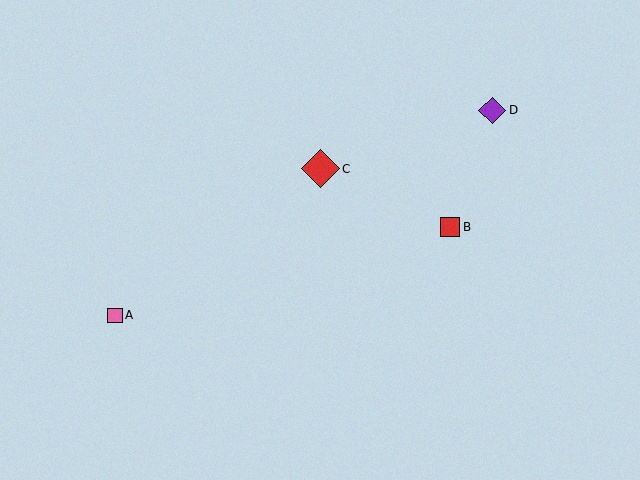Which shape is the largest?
The red diamond (labeled C) is the largest.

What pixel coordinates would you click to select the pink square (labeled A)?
Click at (115, 315) to select the pink square A.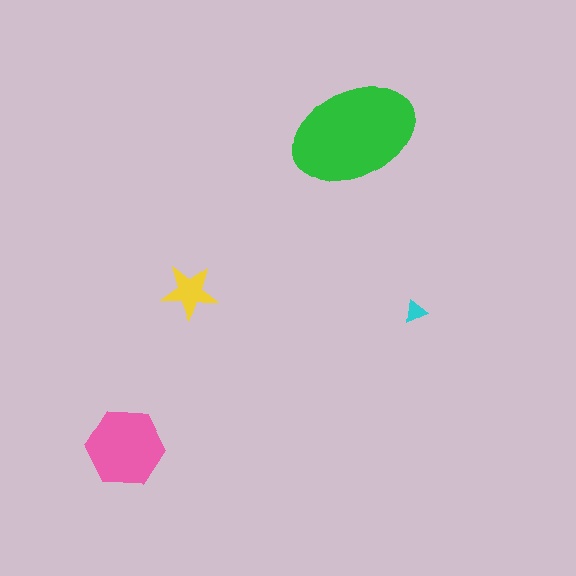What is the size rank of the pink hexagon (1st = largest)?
2nd.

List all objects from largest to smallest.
The green ellipse, the pink hexagon, the yellow star, the cyan triangle.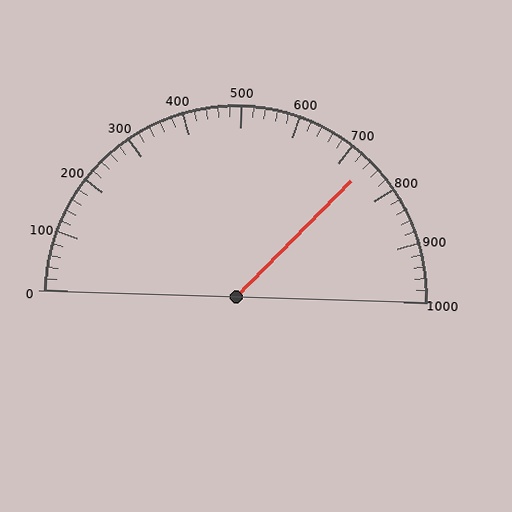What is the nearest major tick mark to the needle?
The nearest major tick mark is 700.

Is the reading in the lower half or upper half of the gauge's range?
The reading is in the upper half of the range (0 to 1000).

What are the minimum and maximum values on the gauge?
The gauge ranges from 0 to 1000.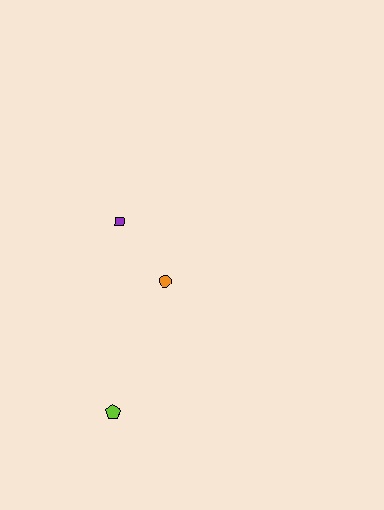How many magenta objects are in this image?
There are no magenta objects.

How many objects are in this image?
There are 3 objects.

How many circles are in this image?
There is 1 circle.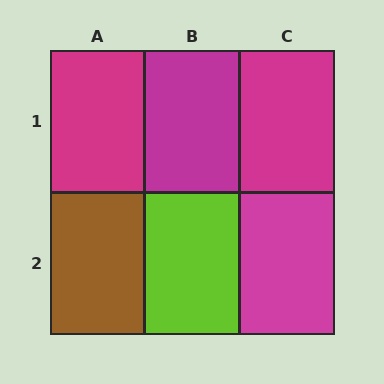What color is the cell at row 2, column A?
Brown.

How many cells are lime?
1 cell is lime.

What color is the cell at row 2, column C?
Magenta.